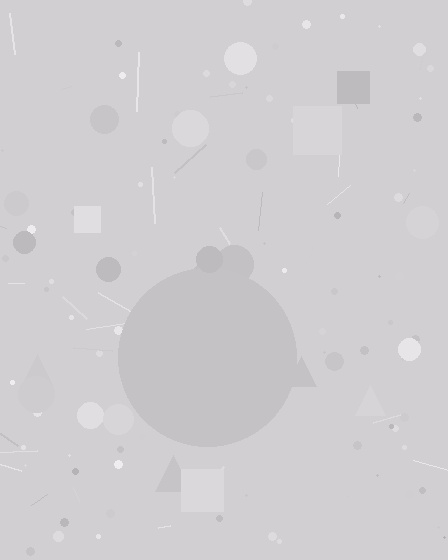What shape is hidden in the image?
A circle is hidden in the image.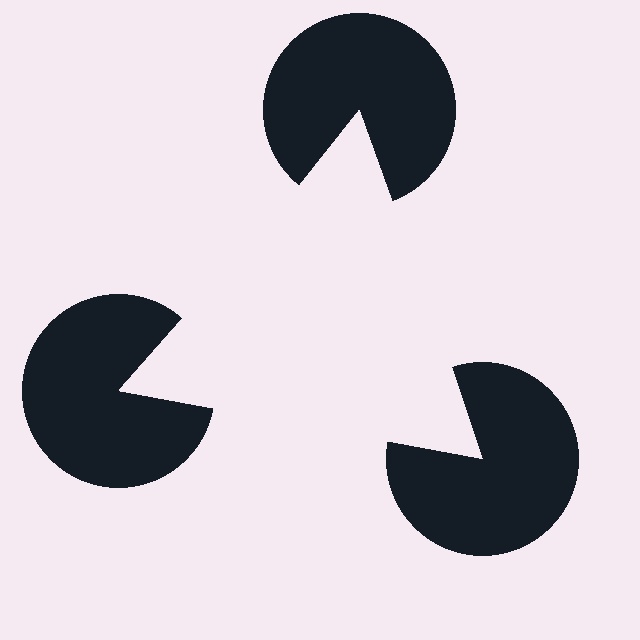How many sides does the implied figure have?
3 sides.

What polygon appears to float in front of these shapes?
An illusory triangle — its edges are inferred from the aligned wedge cuts in the pac-man discs, not physically drawn.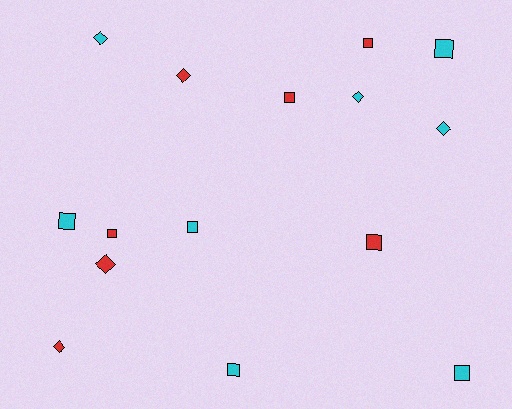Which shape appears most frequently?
Square, with 9 objects.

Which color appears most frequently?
Cyan, with 8 objects.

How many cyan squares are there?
There are 5 cyan squares.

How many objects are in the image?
There are 15 objects.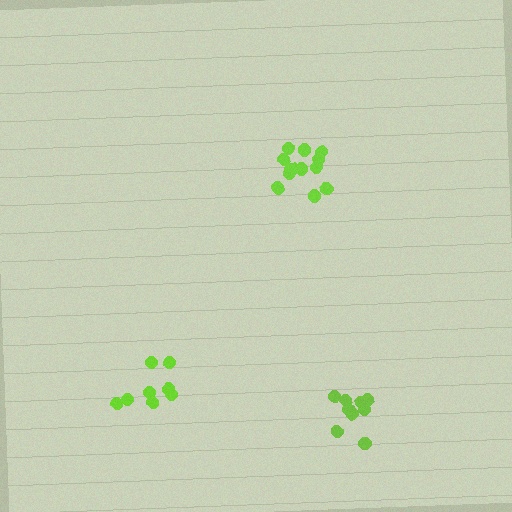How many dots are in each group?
Group 1: 8 dots, Group 2: 13 dots, Group 3: 9 dots (30 total).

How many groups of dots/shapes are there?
There are 3 groups.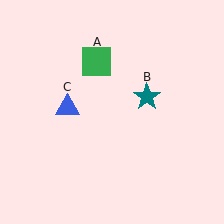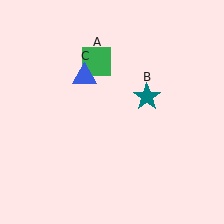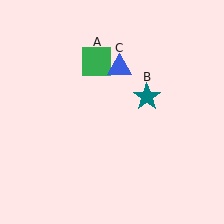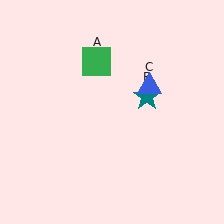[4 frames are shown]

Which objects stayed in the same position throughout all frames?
Green square (object A) and teal star (object B) remained stationary.